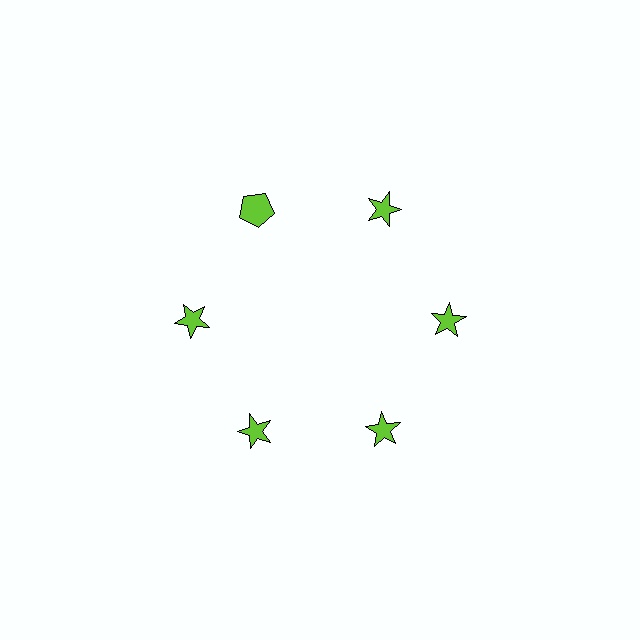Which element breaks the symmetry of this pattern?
The lime pentagon at roughly the 11 o'clock position breaks the symmetry. All other shapes are lime stars.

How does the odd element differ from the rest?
It has a different shape: pentagon instead of star.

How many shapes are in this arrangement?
There are 6 shapes arranged in a ring pattern.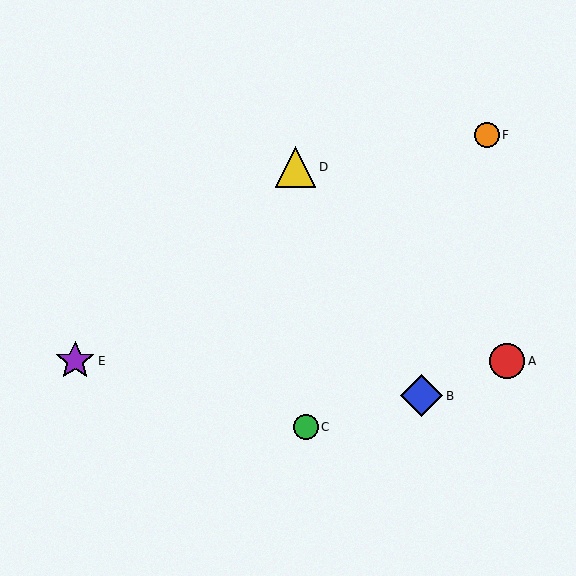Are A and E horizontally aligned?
Yes, both are at y≈361.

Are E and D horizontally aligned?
No, E is at y≈361 and D is at y≈167.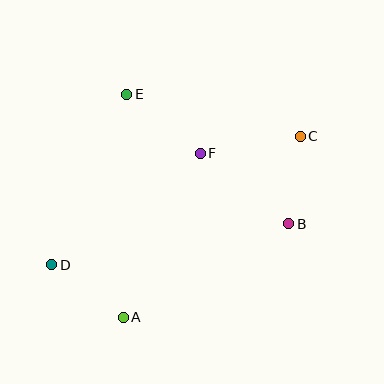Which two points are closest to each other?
Points B and C are closest to each other.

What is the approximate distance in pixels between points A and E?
The distance between A and E is approximately 223 pixels.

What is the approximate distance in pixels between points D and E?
The distance between D and E is approximately 186 pixels.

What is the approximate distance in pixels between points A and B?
The distance between A and B is approximately 190 pixels.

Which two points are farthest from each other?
Points C and D are farthest from each other.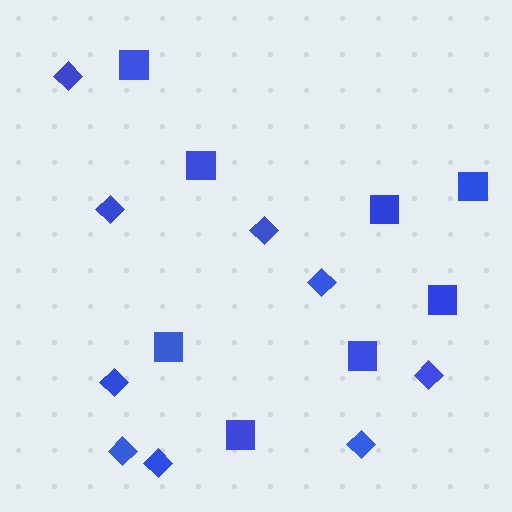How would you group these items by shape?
There are 2 groups: one group of squares (8) and one group of diamonds (9).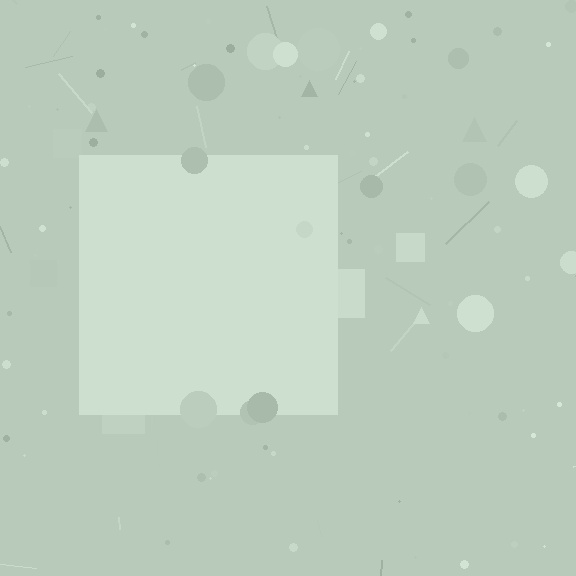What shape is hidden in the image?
A square is hidden in the image.